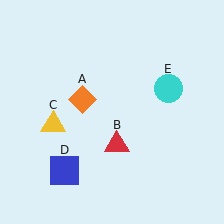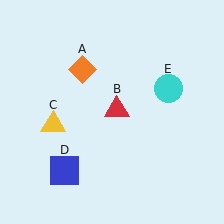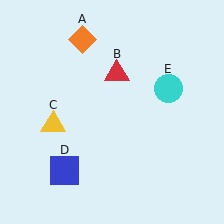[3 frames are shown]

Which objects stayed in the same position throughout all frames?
Yellow triangle (object C) and blue square (object D) and cyan circle (object E) remained stationary.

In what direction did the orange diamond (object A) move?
The orange diamond (object A) moved up.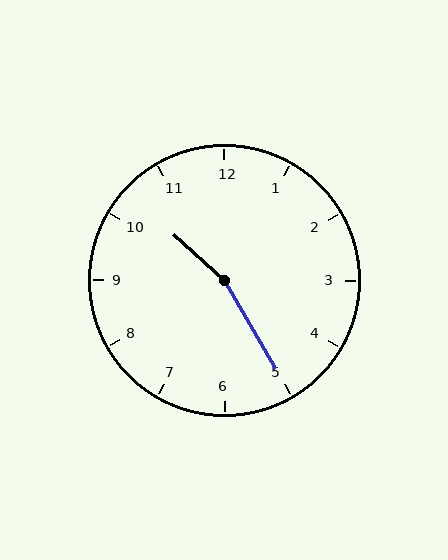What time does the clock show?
10:25.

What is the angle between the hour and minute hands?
Approximately 162 degrees.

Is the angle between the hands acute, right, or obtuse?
It is obtuse.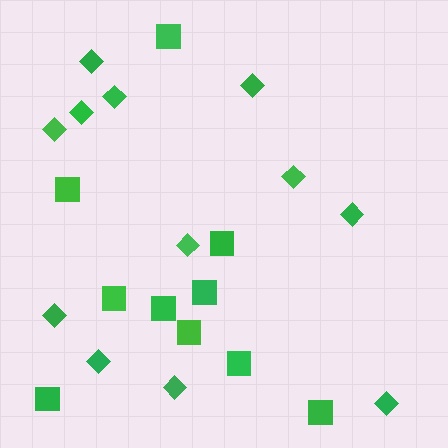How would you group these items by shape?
There are 2 groups: one group of squares (10) and one group of diamonds (12).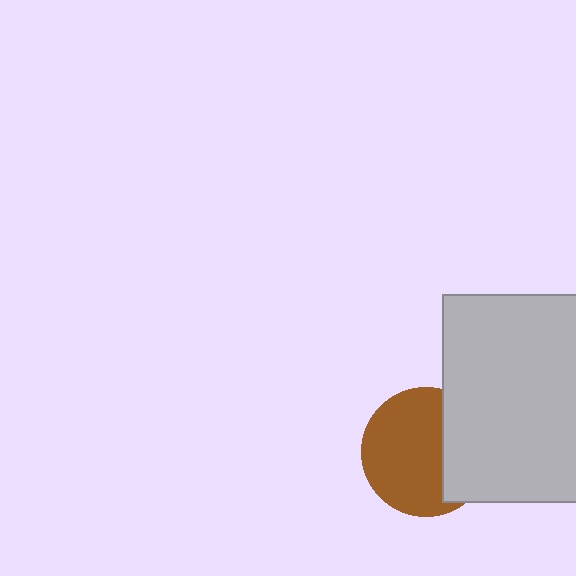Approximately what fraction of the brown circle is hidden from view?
Roughly 34% of the brown circle is hidden behind the light gray rectangle.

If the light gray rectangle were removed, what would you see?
You would see the complete brown circle.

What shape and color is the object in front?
The object in front is a light gray rectangle.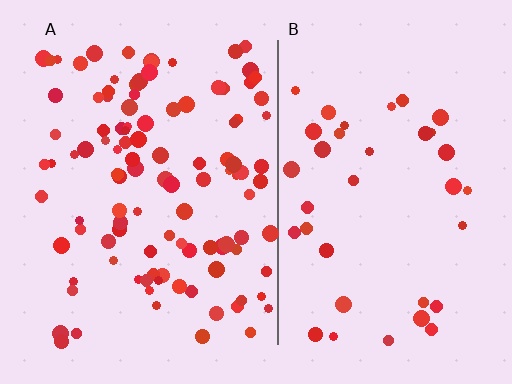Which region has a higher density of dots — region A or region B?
A (the left).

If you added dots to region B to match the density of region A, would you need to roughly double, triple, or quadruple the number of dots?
Approximately triple.